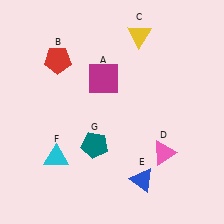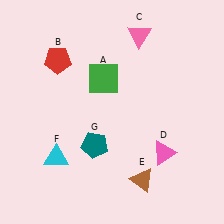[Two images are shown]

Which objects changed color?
A changed from magenta to green. C changed from yellow to pink. E changed from blue to brown.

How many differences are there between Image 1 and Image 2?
There are 3 differences between the two images.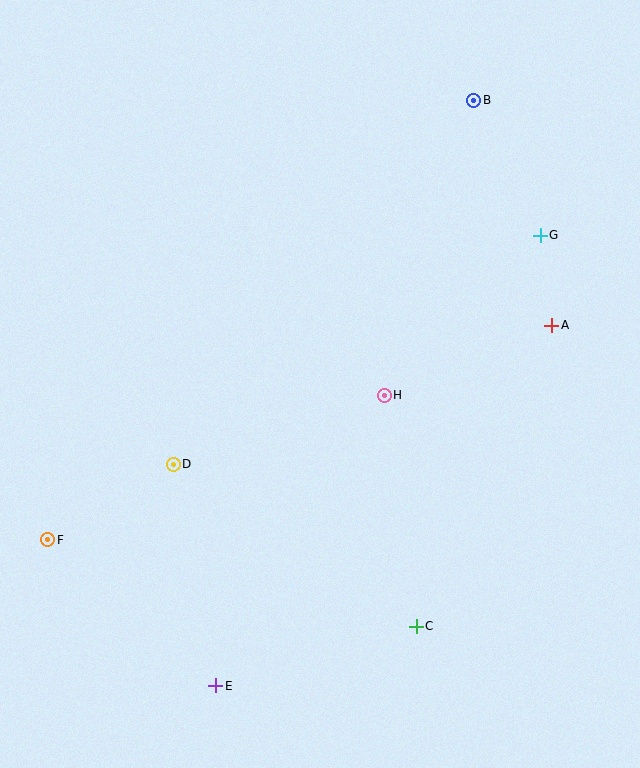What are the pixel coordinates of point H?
Point H is at (384, 395).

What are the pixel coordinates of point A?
Point A is at (552, 325).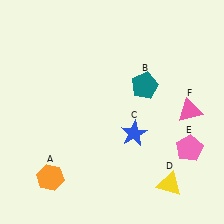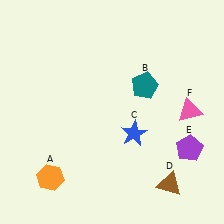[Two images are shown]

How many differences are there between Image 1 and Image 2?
There are 2 differences between the two images.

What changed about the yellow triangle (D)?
In Image 1, D is yellow. In Image 2, it changed to brown.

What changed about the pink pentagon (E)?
In Image 1, E is pink. In Image 2, it changed to purple.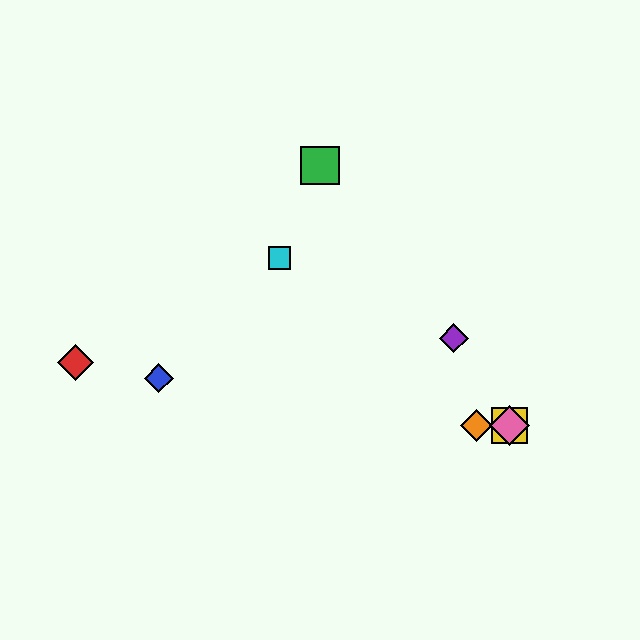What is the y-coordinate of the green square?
The green square is at y≈165.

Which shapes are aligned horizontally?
The yellow square, the orange diamond, the pink diamond are aligned horizontally.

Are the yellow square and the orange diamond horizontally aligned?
Yes, both are at y≈425.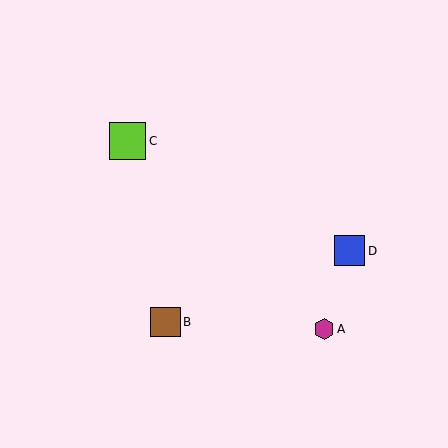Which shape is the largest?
The lime square (labeled C) is the largest.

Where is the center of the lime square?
The center of the lime square is at (127, 141).